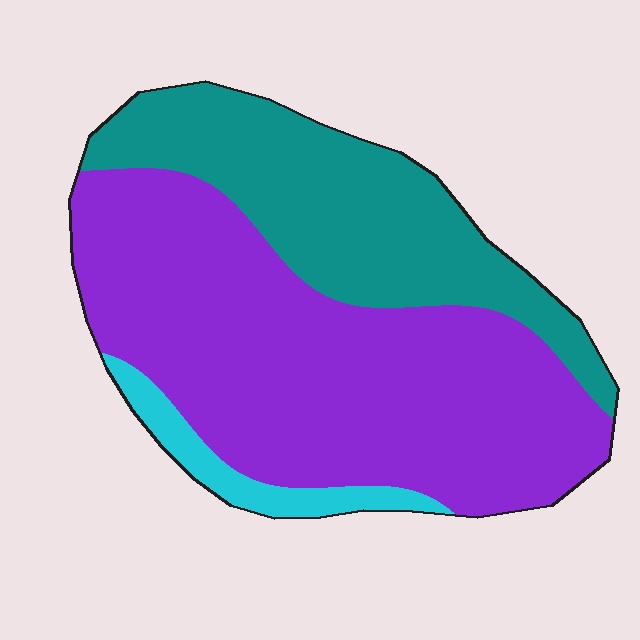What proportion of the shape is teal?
Teal takes up about one third (1/3) of the shape.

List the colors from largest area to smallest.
From largest to smallest: purple, teal, cyan.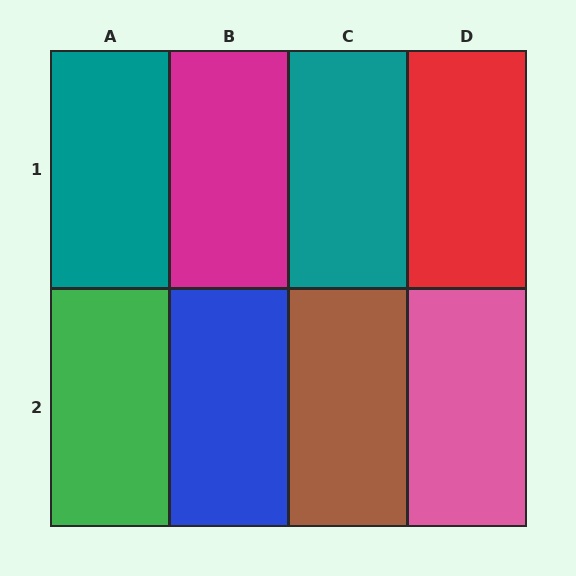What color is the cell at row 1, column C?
Teal.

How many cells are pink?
1 cell is pink.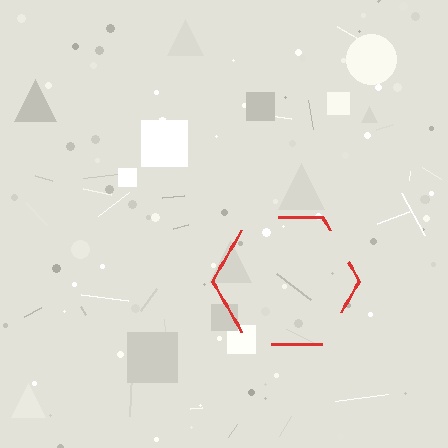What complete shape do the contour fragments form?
The contour fragments form a hexagon.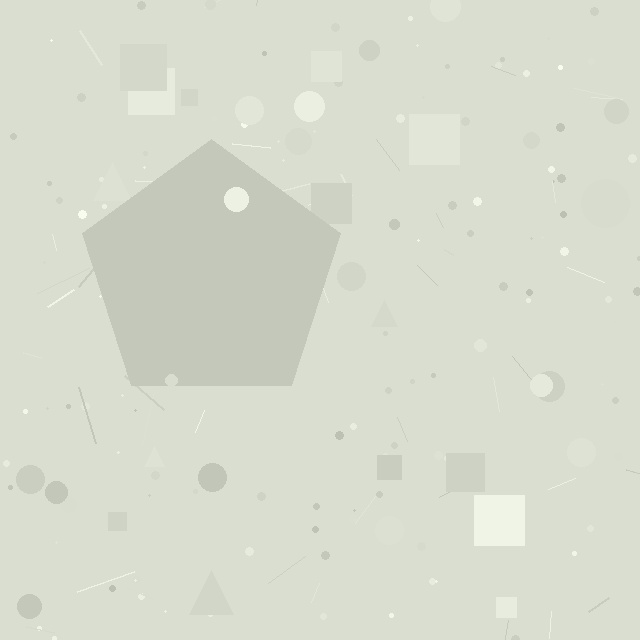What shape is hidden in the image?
A pentagon is hidden in the image.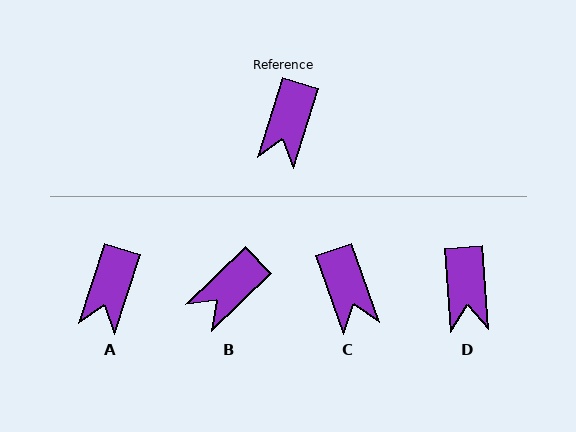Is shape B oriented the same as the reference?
No, it is off by about 28 degrees.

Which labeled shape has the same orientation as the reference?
A.